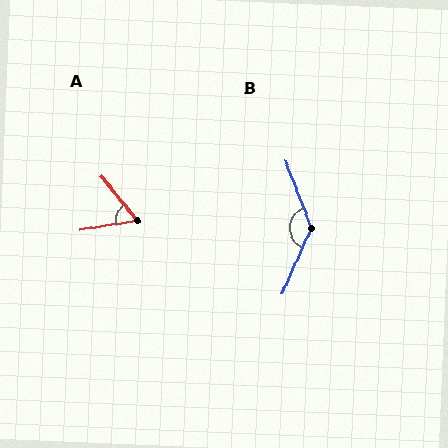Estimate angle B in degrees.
Approximately 135 degrees.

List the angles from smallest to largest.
A (60°), B (135°).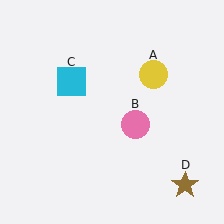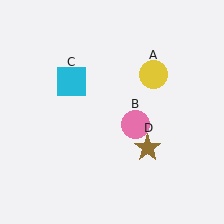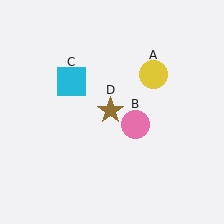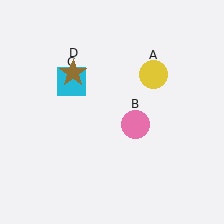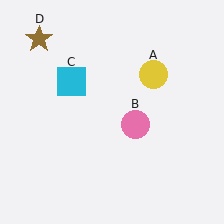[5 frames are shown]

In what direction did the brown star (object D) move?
The brown star (object D) moved up and to the left.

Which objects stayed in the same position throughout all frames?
Yellow circle (object A) and pink circle (object B) and cyan square (object C) remained stationary.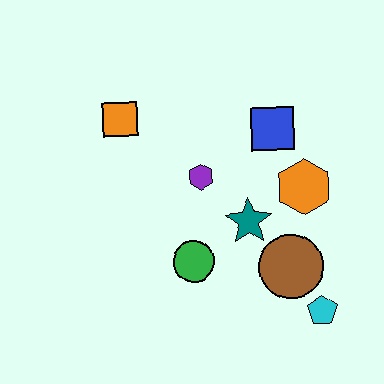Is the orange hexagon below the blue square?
Yes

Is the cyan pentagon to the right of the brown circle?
Yes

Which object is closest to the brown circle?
The cyan pentagon is closest to the brown circle.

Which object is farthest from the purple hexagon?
The cyan pentagon is farthest from the purple hexagon.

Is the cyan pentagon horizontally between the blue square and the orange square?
No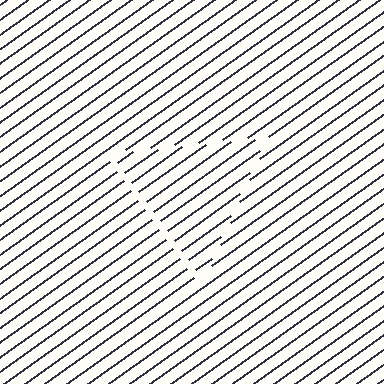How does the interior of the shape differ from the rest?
The interior of the shape contains the same grating, shifted by half a period — the contour is defined by the phase discontinuity where line-ends from the inner and outer gratings abut.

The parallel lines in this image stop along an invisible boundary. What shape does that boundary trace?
An illusory triangle. The interior of the shape contains the same grating, shifted by half a period — the contour is defined by the phase discontinuity where line-ends from the inner and outer gratings abut.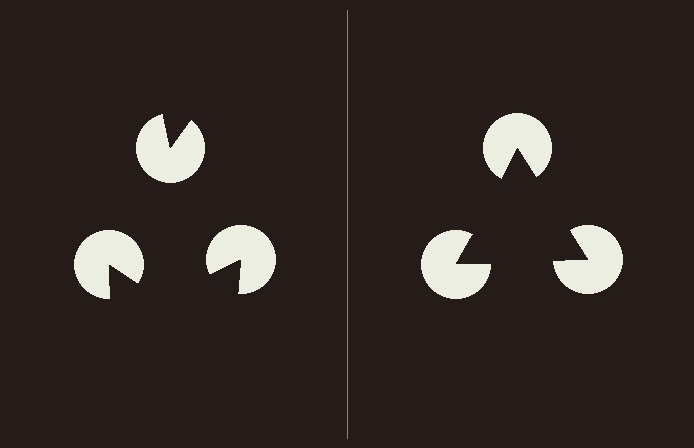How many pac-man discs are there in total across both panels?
6 — 3 on each side.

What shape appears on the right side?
An illusory triangle.